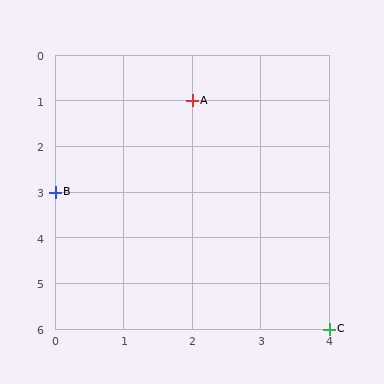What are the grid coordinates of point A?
Point A is at grid coordinates (2, 1).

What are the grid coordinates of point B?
Point B is at grid coordinates (0, 3).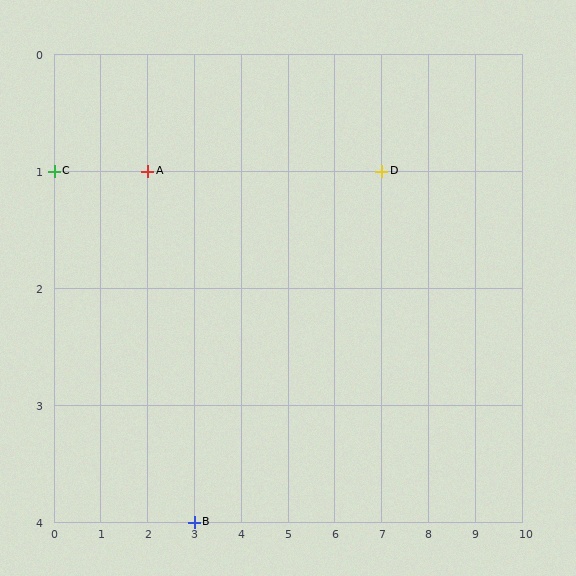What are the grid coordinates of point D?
Point D is at grid coordinates (7, 1).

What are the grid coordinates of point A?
Point A is at grid coordinates (2, 1).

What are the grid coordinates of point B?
Point B is at grid coordinates (3, 4).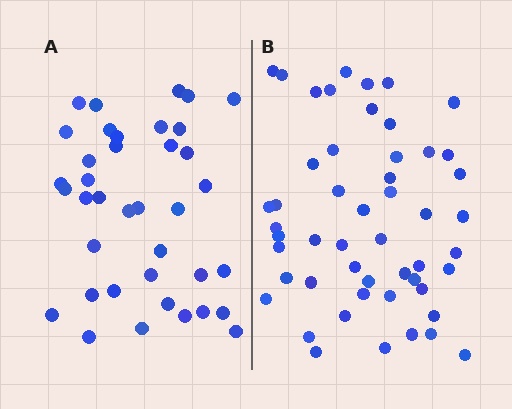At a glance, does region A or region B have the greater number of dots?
Region B (the right region) has more dots.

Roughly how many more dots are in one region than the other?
Region B has approximately 15 more dots than region A.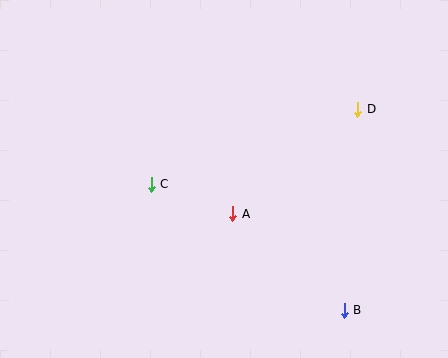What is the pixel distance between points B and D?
The distance between B and D is 201 pixels.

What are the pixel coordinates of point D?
Point D is at (358, 109).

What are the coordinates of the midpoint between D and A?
The midpoint between D and A is at (295, 162).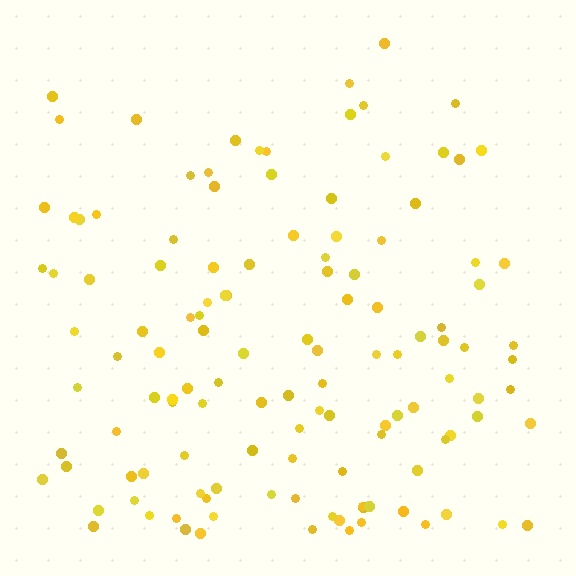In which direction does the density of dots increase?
From top to bottom, with the bottom side densest.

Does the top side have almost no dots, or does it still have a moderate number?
Still a moderate number, just noticeably fewer than the bottom.